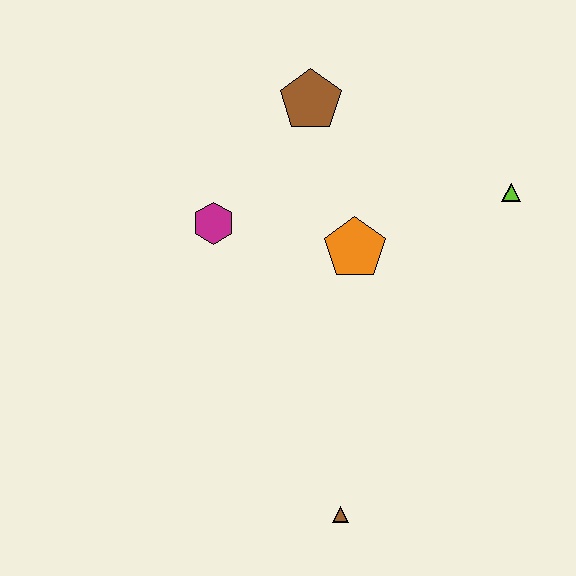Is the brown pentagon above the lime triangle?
Yes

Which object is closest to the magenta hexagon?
The orange pentagon is closest to the magenta hexagon.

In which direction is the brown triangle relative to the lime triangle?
The brown triangle is below the lime triangle.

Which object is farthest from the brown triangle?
The brown pentagon is farthest from the brown triangle.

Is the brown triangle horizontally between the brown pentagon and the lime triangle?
Yes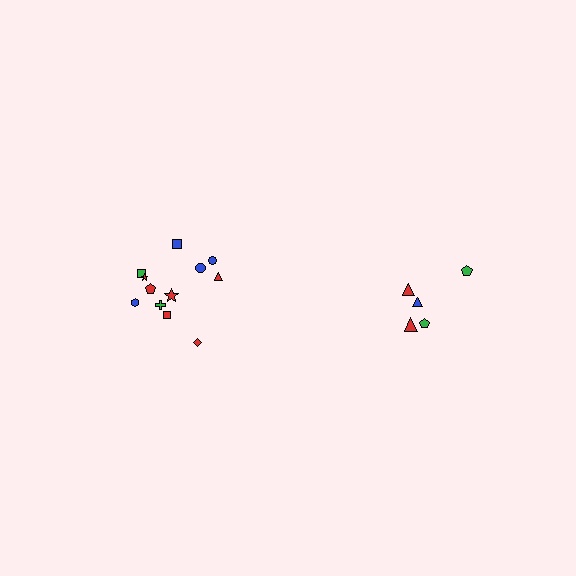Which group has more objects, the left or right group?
The left group.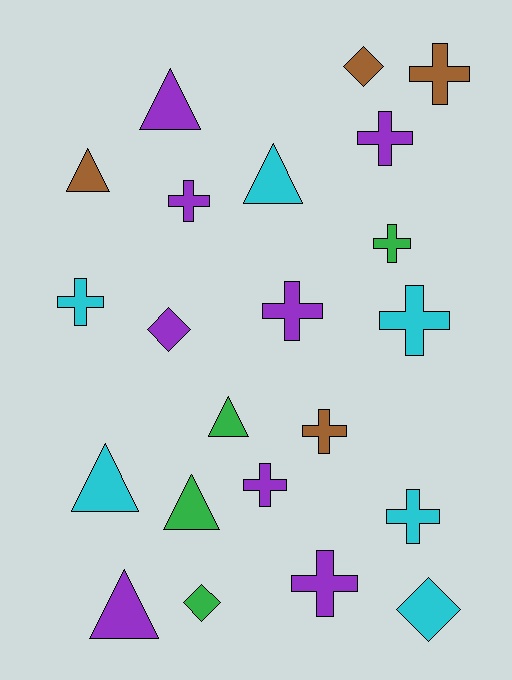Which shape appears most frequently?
Cross, with 11 objects.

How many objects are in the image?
There are 22 objects.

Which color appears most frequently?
Purple, with 8 objects.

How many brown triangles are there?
There is 1 brown triangle.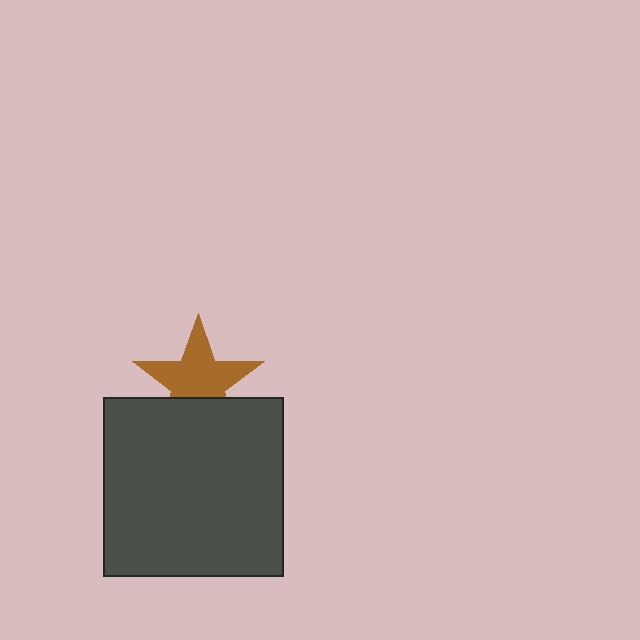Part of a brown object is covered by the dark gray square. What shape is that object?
It is a star.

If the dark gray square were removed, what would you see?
You would see the complete brown star.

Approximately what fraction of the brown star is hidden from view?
Roughly 31% of the brown star is hidden behind the dark gray square.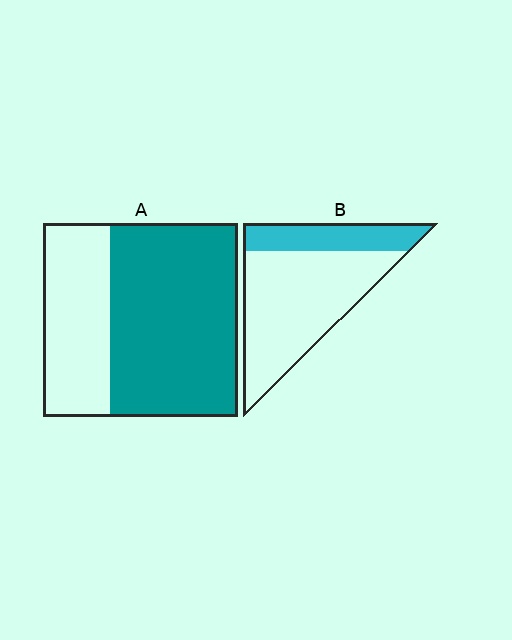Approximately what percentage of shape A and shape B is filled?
A is approximately 65% and B is approximately 25%.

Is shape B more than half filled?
No.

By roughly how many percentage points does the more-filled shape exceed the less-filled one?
By roughly 40 percentage points (A over B).